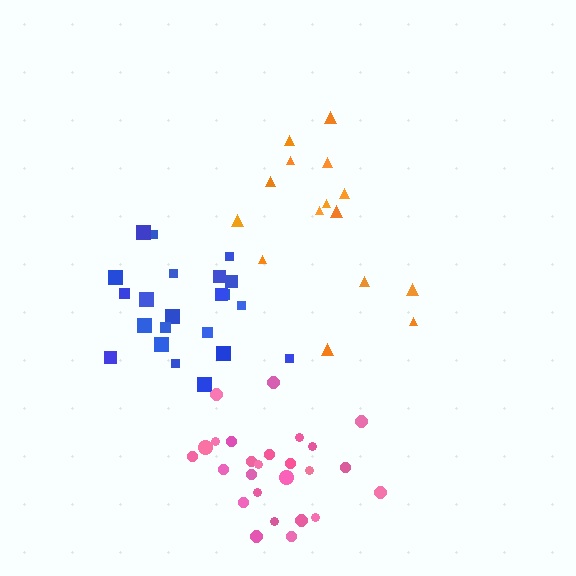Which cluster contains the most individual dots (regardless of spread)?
Pink (26).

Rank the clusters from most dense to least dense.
blue, pink, orange.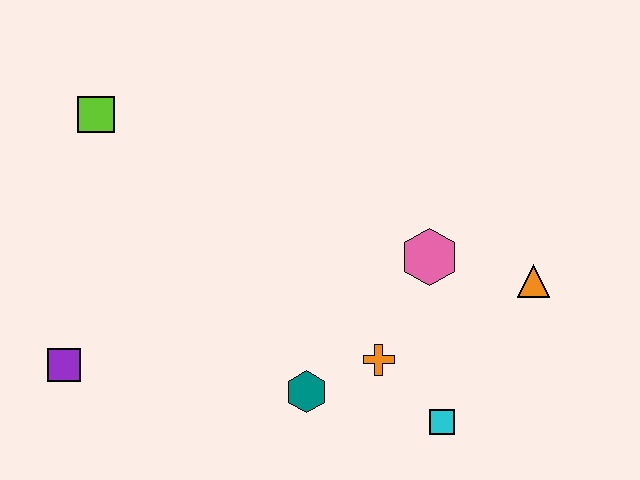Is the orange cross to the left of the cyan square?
Yes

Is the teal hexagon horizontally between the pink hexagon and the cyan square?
No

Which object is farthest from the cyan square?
The lime square is farthest from the cyan square.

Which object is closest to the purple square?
The teal hexagon is closest to the purple square.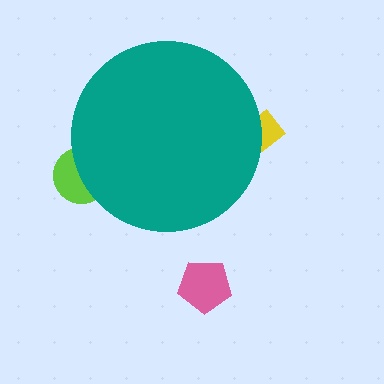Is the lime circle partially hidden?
Yes, the lime circle is partially hidden behind the teal circle.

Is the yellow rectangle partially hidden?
Yes, the yellow rectangle is partially hidden behind the teal circle.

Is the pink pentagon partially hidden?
No, the pink pentagon is fully visible.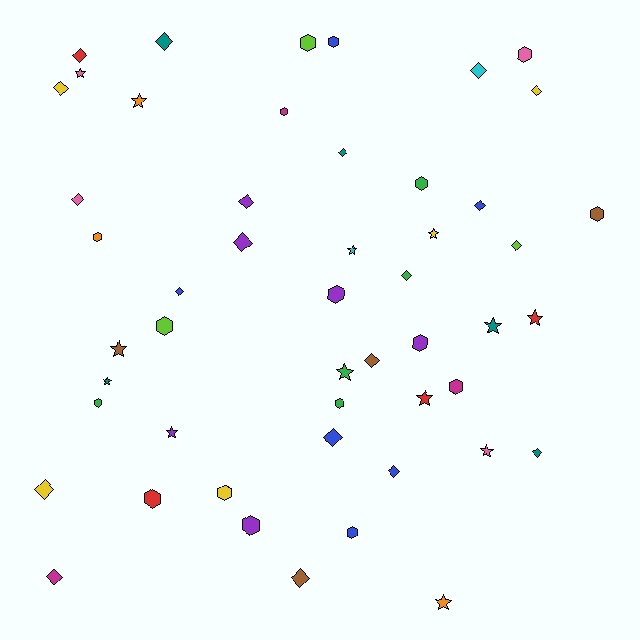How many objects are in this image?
There are 50 objects.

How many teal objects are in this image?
There are 5 teal objects.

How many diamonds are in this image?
There are 20 diamonds.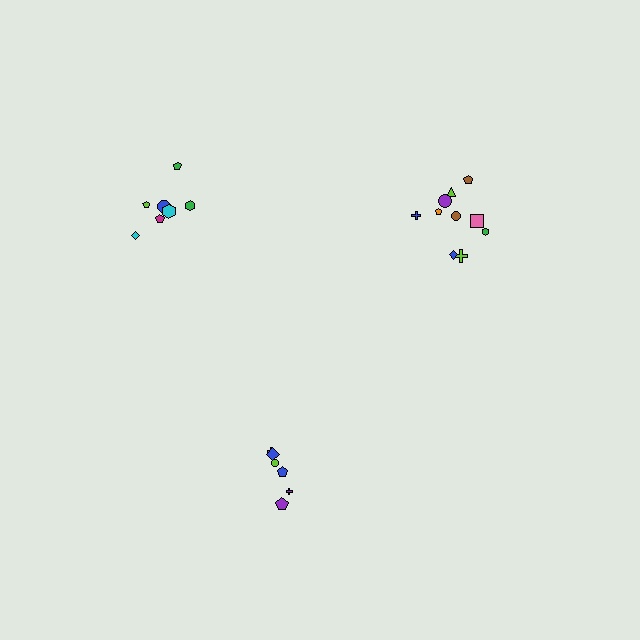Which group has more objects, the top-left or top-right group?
The top-right group.